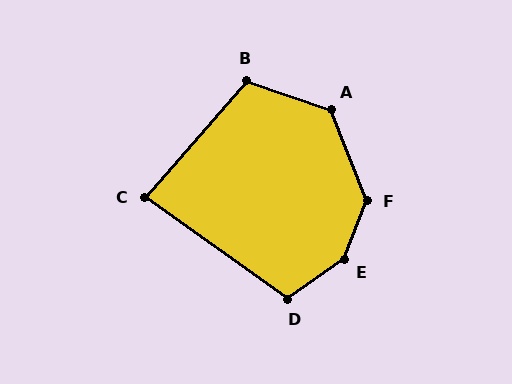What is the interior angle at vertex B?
Approximately 112 degrees (obtuse).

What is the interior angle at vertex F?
Approximately 137 degrees (obtuse).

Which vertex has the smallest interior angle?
C, at approximately 84 degrees.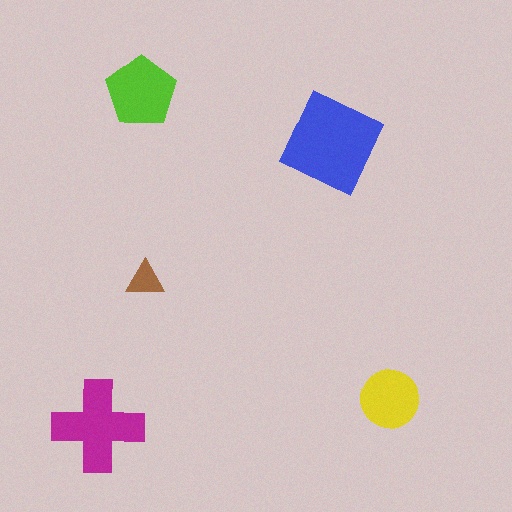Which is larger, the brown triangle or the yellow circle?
The yellow circle.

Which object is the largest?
The blue diamond.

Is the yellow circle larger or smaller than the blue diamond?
Smaller.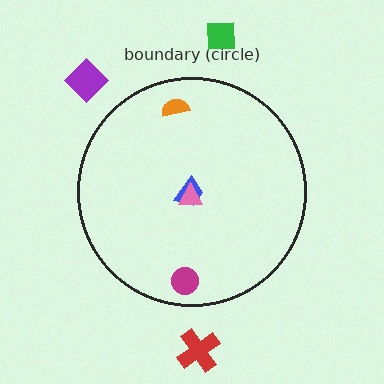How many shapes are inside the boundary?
4 inside, 3 outside.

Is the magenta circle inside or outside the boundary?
Inside.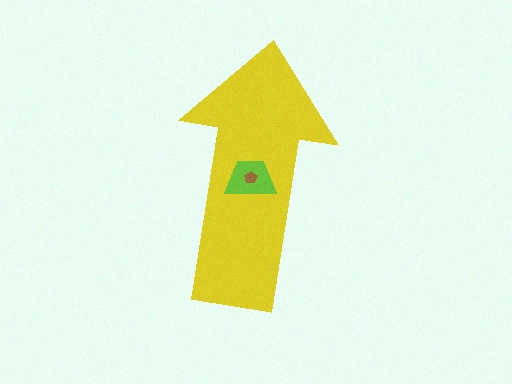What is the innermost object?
The brown pentagon.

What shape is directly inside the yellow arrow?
The lime trapezoid.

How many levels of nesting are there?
3.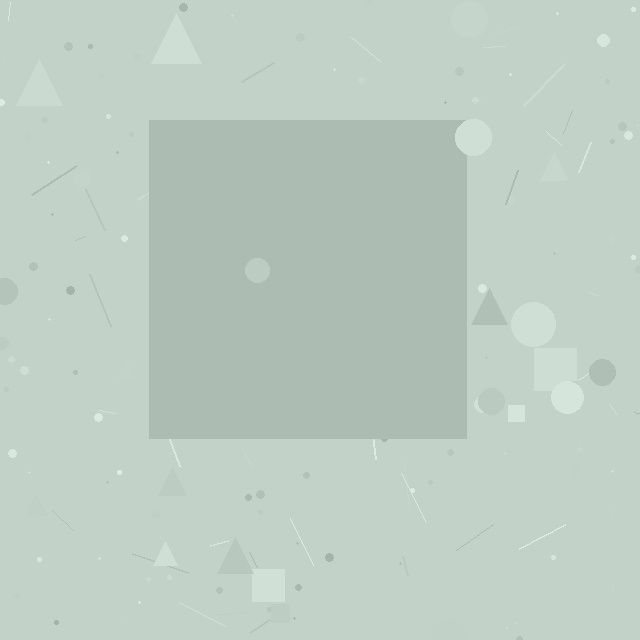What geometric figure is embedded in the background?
A square is embedded in the background.